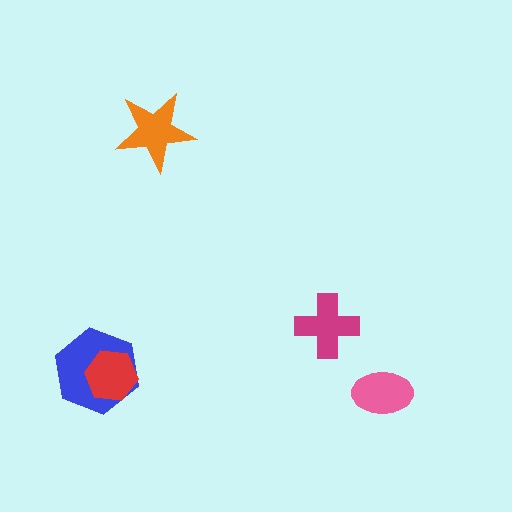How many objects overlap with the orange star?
0 objects overlap with the orange star.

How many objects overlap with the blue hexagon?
1 object overlaps with the blue hexagon.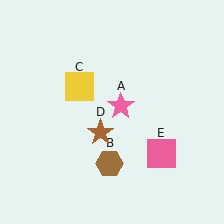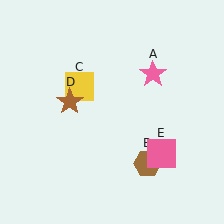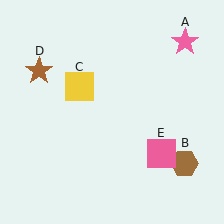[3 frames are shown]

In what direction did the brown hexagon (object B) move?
The brown hexagon (object B) moved right.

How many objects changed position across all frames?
3 objects changed position: pink star (object A), brown hexagon (object B), brown star (object D).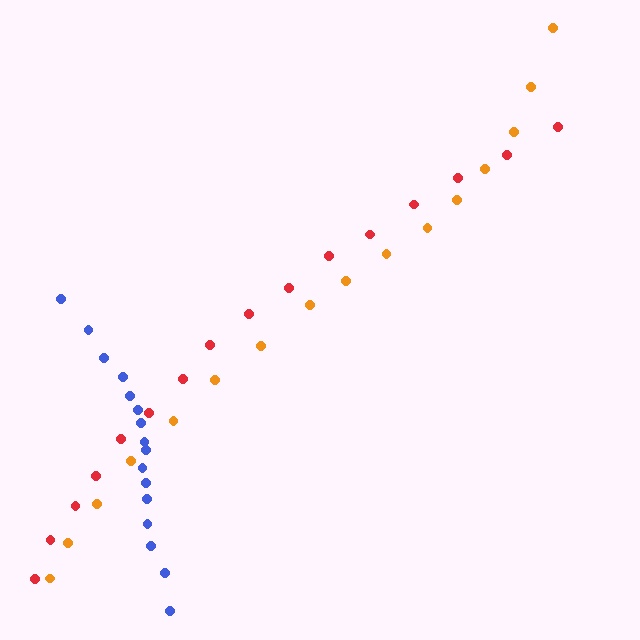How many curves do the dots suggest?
There are 3 distinct paths.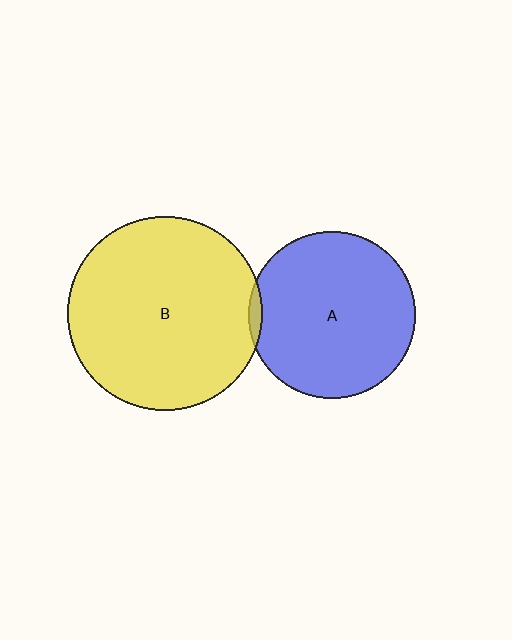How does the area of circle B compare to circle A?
Approximately 1.3 times.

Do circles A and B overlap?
Yes.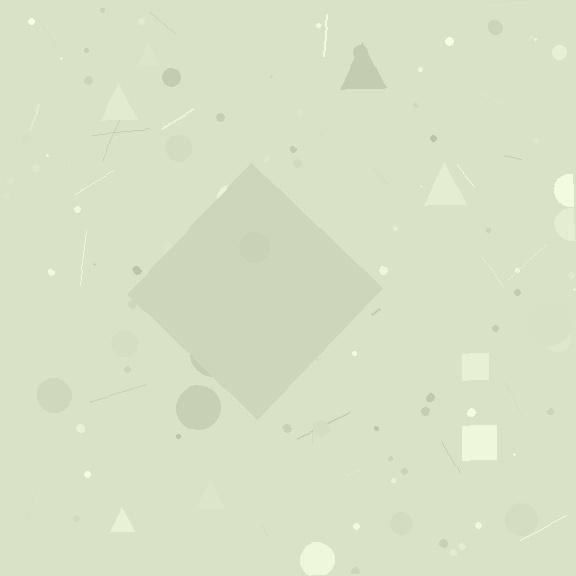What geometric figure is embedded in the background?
A diamond is embedded in the background.